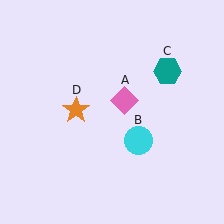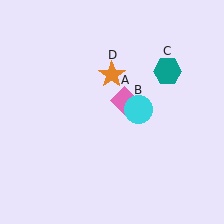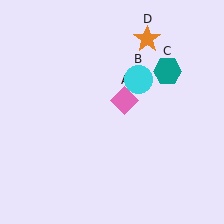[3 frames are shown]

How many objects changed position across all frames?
2 objects changed position: cyan circle (object B), orange star (object D).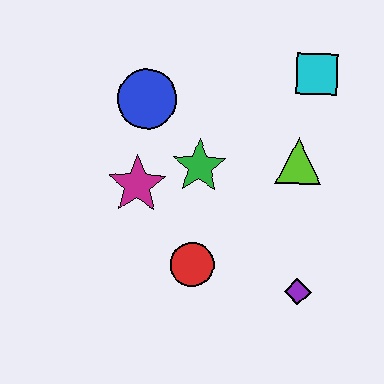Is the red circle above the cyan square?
No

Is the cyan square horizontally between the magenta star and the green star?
No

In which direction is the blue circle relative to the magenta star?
The blue circle is above the magenta star.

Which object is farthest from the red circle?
The cyan square is farthest from the red circle.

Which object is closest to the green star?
The magenta star is closest to the green star.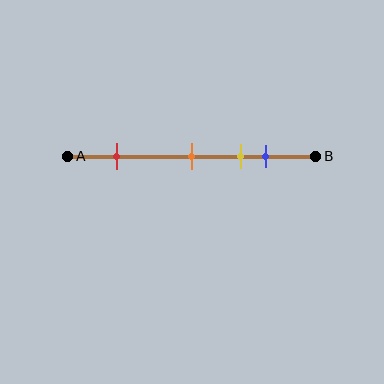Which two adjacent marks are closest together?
The yellow and blue marks are the closest adjacent pair.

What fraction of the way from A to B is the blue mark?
The blue mark is approximately 80% (0.8) of the way from A to B.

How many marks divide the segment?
There are 4 marks dividing the segment.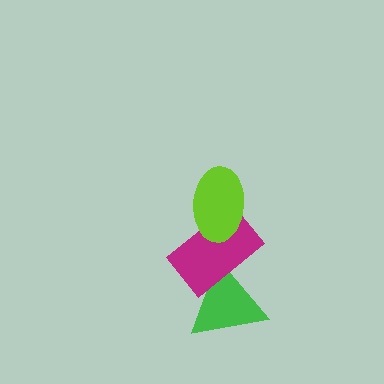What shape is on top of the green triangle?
The magenta rectangle is on top of the green triangle.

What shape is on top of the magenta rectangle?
The lime ellipse is on top of the magenta rectangle.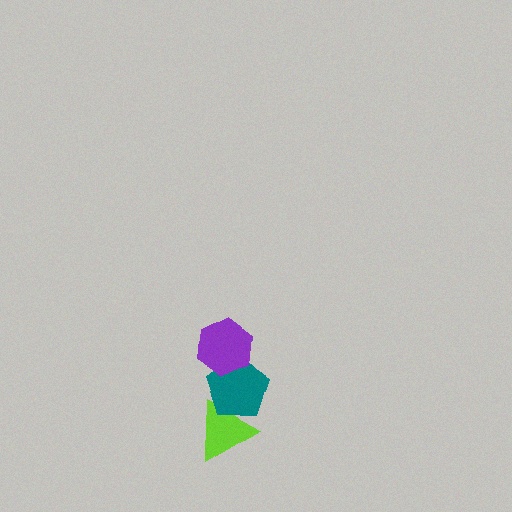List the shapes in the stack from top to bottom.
From top to bottom: the purple hexagon, the teal pentagon, the lime triangle.